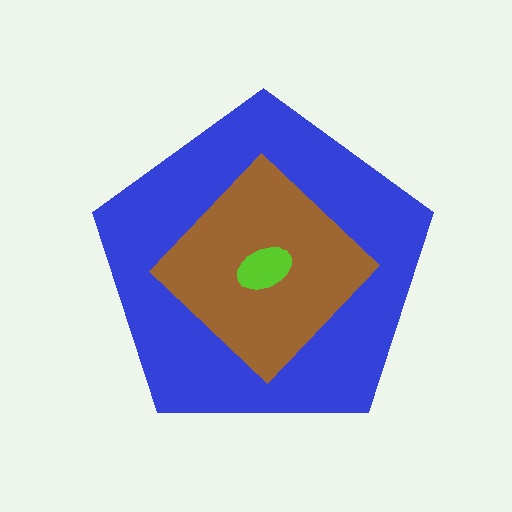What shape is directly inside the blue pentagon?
The brown diamond.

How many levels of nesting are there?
3.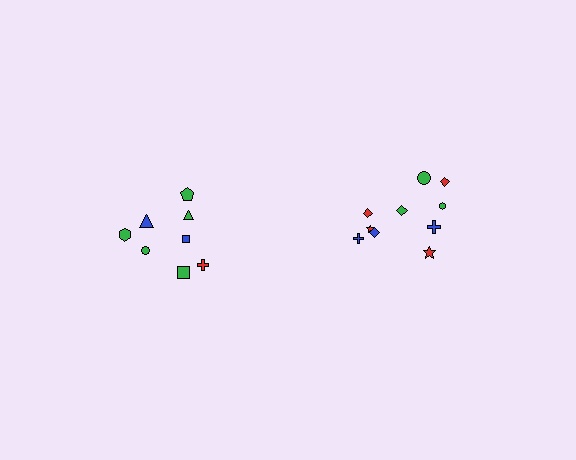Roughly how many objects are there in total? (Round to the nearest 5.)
Roughly 20 objects in total.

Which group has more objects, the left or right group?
The right group.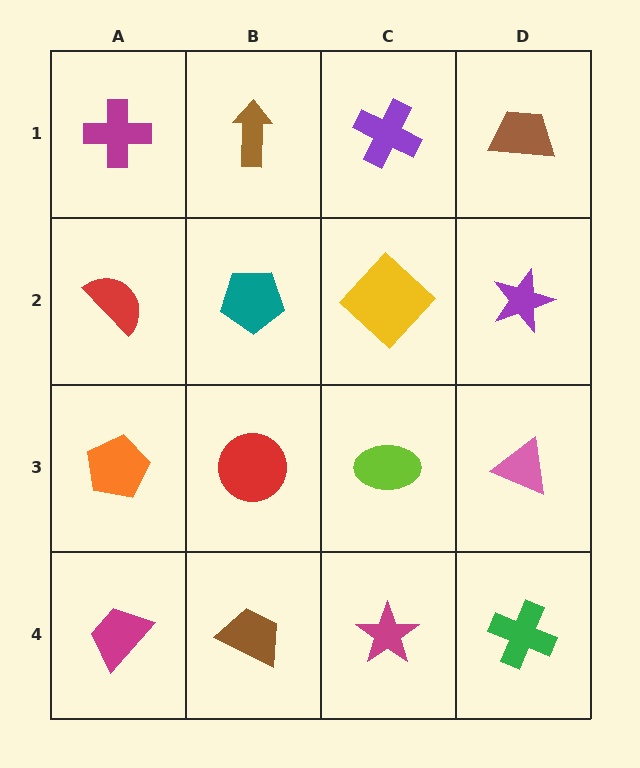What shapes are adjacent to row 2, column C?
A purple cross (row 1, column C), a lime ellipse (row 3, column C), a teal pentagon (row 2, column B), a purple star (row 2, column D).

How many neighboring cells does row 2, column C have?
4.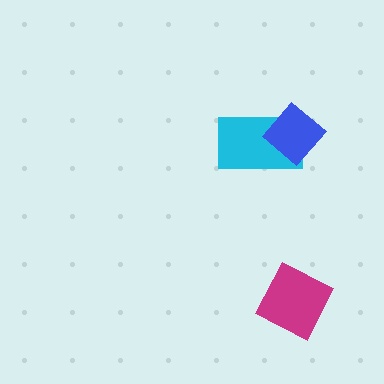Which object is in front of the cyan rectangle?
The blue diamond is in front of the cyan rectangle.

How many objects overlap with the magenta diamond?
0 objects overlap with the magenta diamond.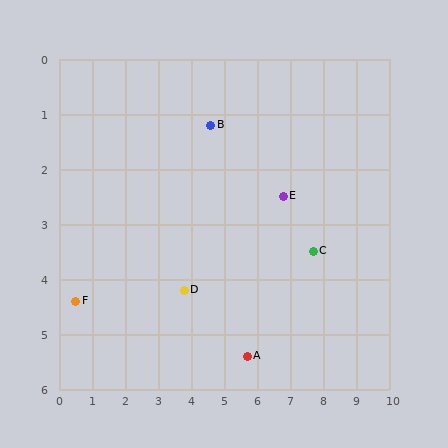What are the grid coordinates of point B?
Point B is at approximately (4.6, 1.2).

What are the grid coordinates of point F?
Point F is at approximately (0.5, 4.4).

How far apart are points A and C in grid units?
Points A and C are about 2.8 grid units apart.